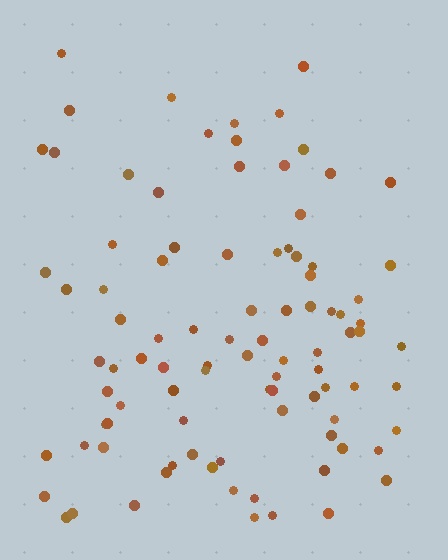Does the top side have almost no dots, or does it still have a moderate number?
Still a moderate number, just noticeably fewer than the bottom.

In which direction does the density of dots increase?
From top to bottom, with the bottom side densest.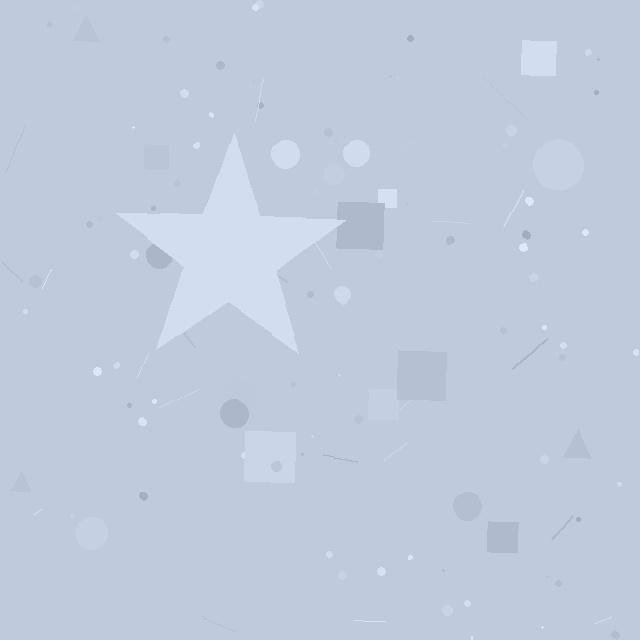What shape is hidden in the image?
A star is hidden in the image.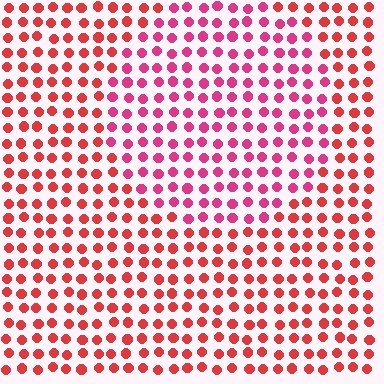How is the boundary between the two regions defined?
The boundary is defined purely by a slight shift in hue (about 28 degrees). Spacing, size, and orientation are identical on both sides.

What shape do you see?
I see a circle.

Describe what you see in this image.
The image is filled with small red elements in a uniform arrangement. A circle-shaped region is visible where the elements are tinted to a slightly different hue, forming a subtle color boundary.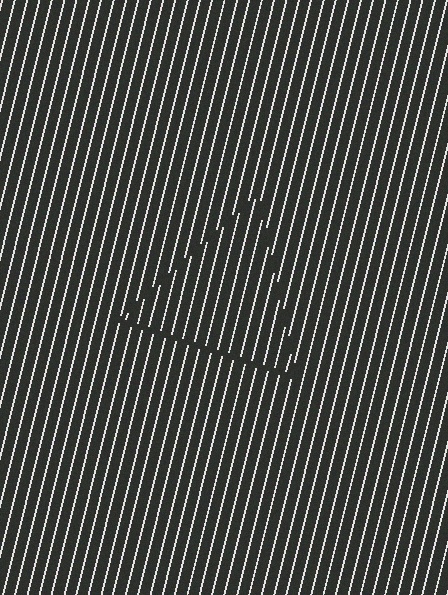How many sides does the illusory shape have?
3 sides — the line-ends trace a triangle.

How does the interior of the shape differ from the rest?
The interior of the shape contains the same grating, shifted by half a period — the contour is defined by the phase discontinuity where line-ends from the inner and outer gratings abut.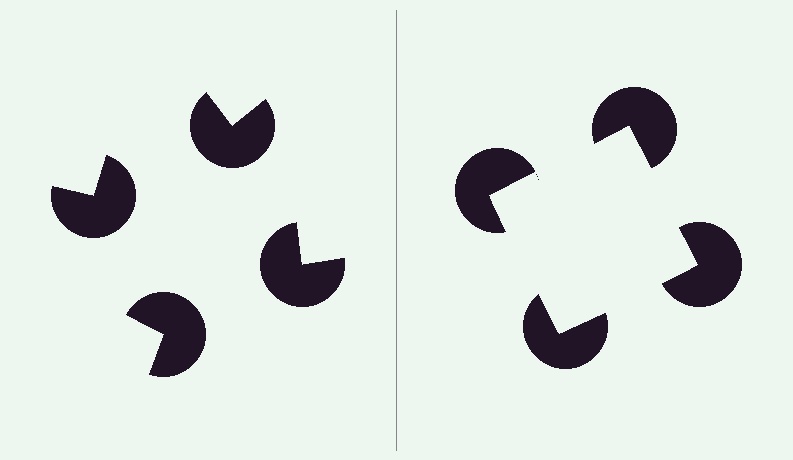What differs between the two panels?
The pac-man discs are positioned identically on both sides; only the wedge orientations differ. On the right they align to a square; on the left they are misaligned.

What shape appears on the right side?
An illusory square.